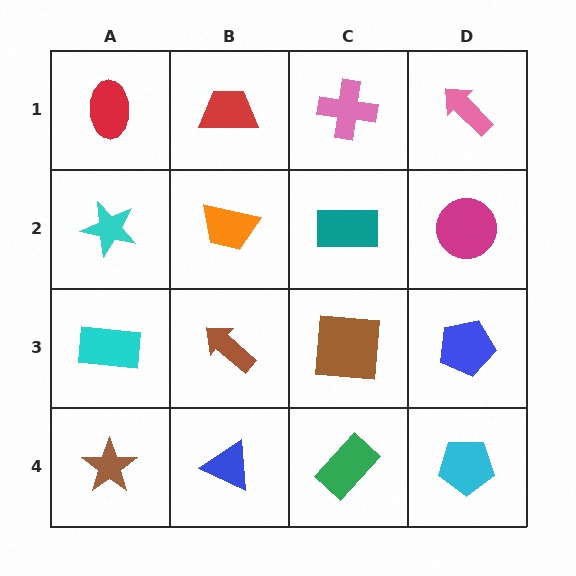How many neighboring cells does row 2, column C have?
4.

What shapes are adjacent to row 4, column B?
A brown arrow (row 3, column B), a brown star (row 4, column A), a green rectangle (row 4, column C).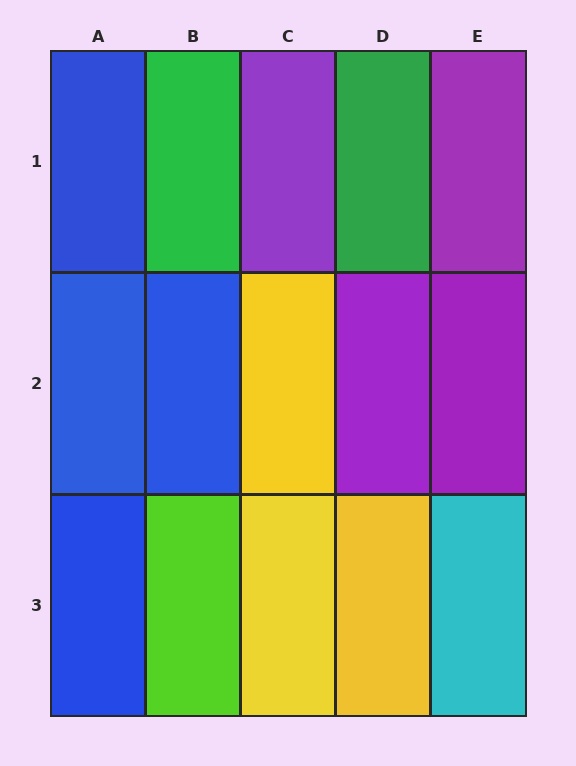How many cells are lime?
1 cell is lime.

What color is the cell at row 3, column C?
Yellow.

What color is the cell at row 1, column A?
Blue.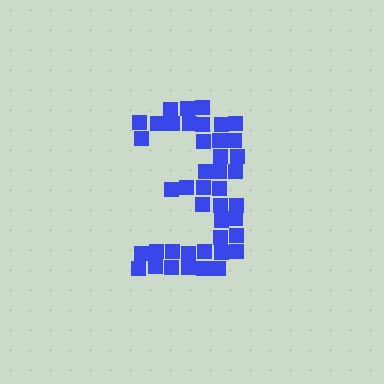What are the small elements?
The small elements are squares.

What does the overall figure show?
The overall figure shows the digit 3.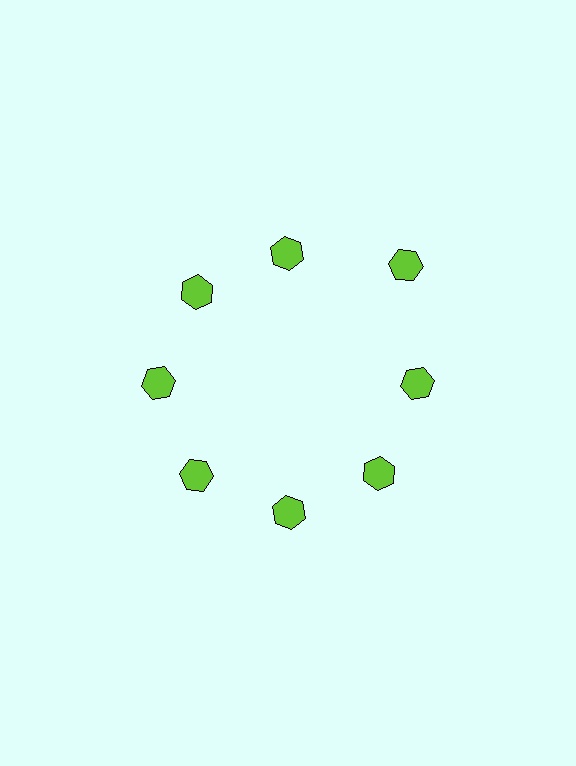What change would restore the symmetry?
The symmetry would be restored by moving it inward, back onto the ring so that all 8 hexagons sit at equal angles and equal distance from the center.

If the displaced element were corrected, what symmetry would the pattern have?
It would have 8-fold rotational symmetry — the pattern would map onto itself every 45 degrees.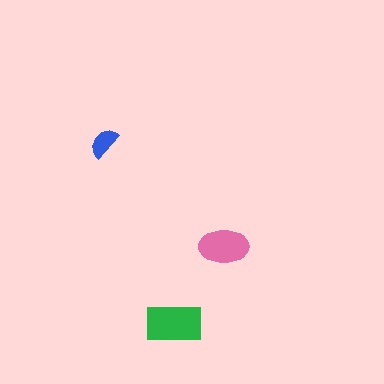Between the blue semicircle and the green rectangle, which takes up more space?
The green rectangle.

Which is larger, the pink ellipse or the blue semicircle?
The pink ellipse.